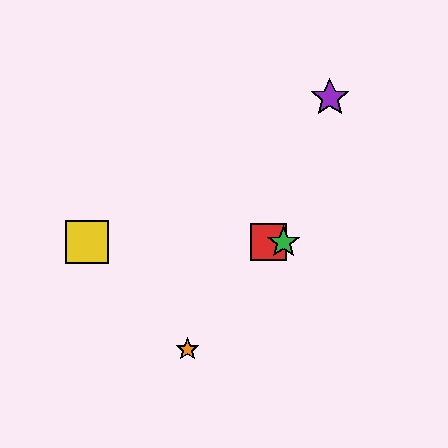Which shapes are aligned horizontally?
The red square, the blue triangle, the green star, the yellow square are aligned horizontally.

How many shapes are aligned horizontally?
4 shapes (the red square, the blue triangle, the green star, the yellow square) are aligned horizontally.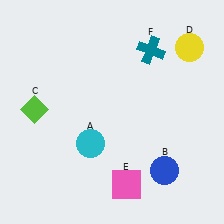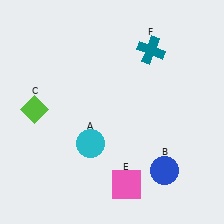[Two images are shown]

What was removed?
The yellow circle (D) was removed in Image 2.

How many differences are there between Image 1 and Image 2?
There is 1 difference between the two images.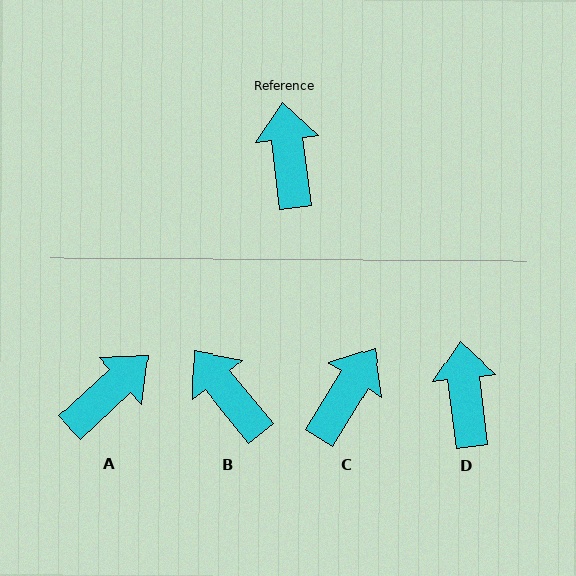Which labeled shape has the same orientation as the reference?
D.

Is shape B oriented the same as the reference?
No, it is off by about 33 degrees.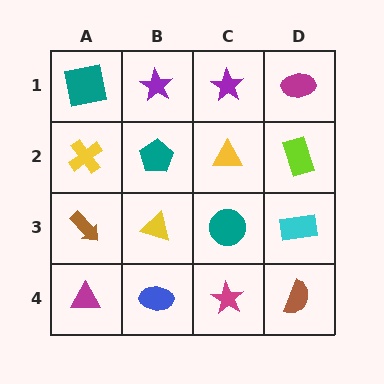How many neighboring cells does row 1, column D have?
2.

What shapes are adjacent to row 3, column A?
A yellow cross (row 2, column A), a magenta triangle (row 4, column A), a yellow triangle (row 3, column B).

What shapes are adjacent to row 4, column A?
A brown arrow (row 3, column A), a blue ellipse (row 4, column B).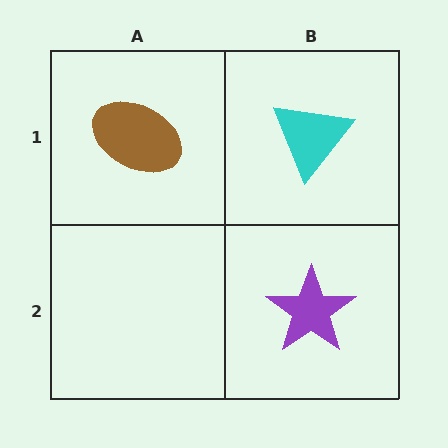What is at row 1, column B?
A cyan triangle.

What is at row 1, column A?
A brown ellipse.